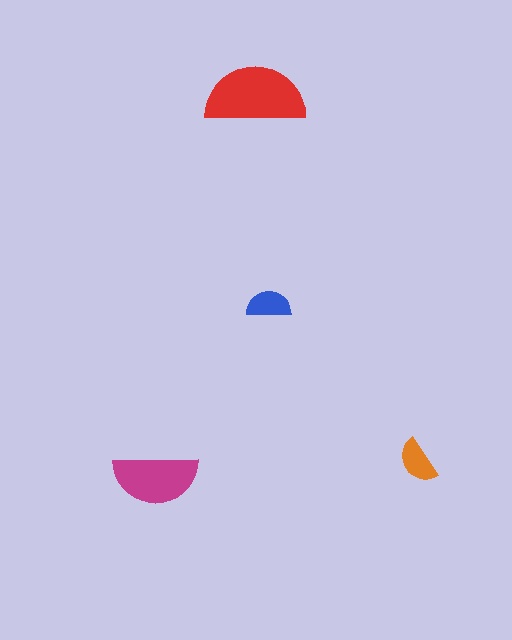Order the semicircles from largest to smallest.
the red one, the magenta one, the orange one, the blue one.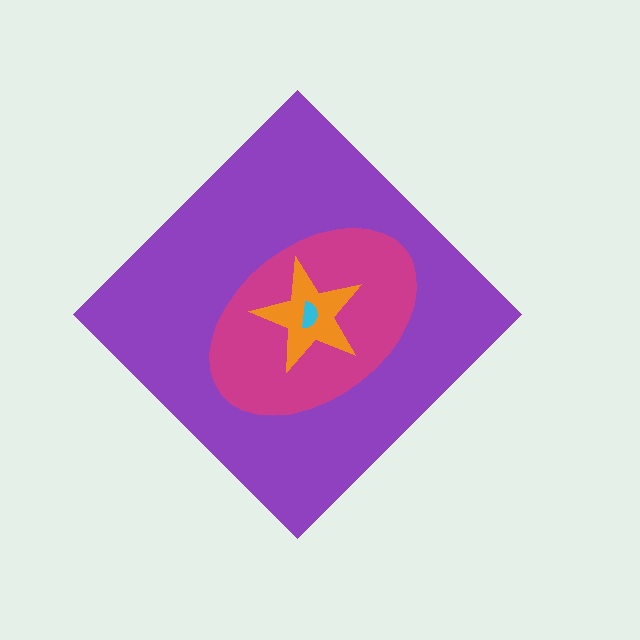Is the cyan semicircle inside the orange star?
Yes.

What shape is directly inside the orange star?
The cyan semicircle.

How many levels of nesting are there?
4.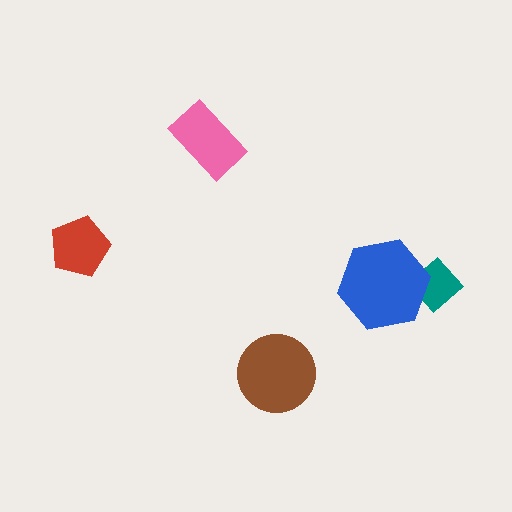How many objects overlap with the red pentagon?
0 objects overlap with the red pentagon.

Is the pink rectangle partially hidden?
No, no other shape covers it.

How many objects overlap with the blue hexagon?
1 object overlaps with the blue hexagon.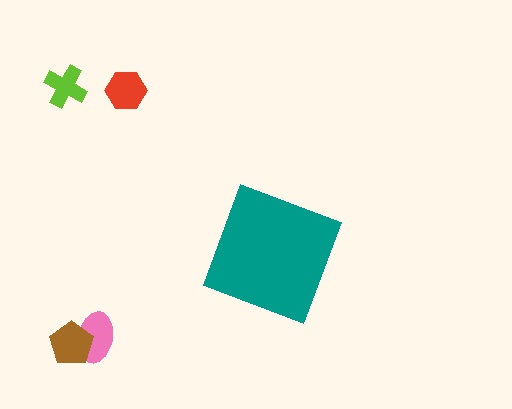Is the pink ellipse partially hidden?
No, the pink ellipse is fully visible.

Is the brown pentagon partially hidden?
No, the brown pentagon is fully visible.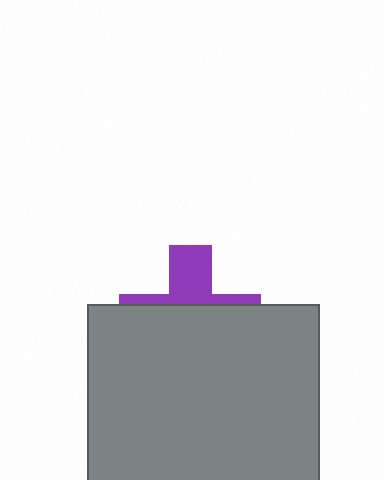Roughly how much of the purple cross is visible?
A small part of it is visible (roughly 33%).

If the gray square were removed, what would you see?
You would see the complete purple cross.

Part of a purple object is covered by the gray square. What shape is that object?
It is a cross.